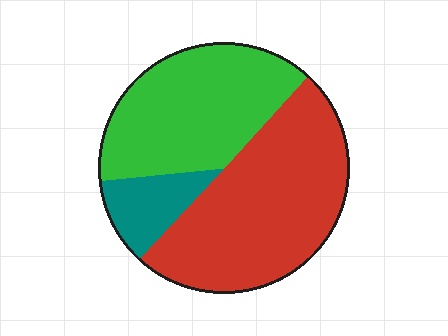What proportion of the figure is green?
Green covers around 40% of the figure.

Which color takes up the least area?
Teal, at roughly 10%.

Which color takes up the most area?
Red, at roughly 50%.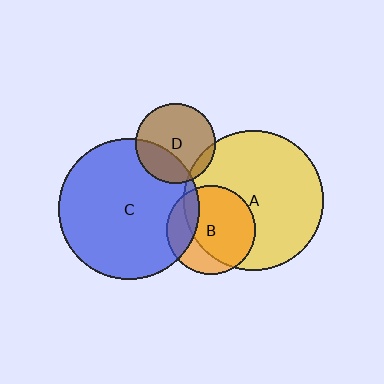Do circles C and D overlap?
Yes.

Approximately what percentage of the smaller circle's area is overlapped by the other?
Approximately 30%.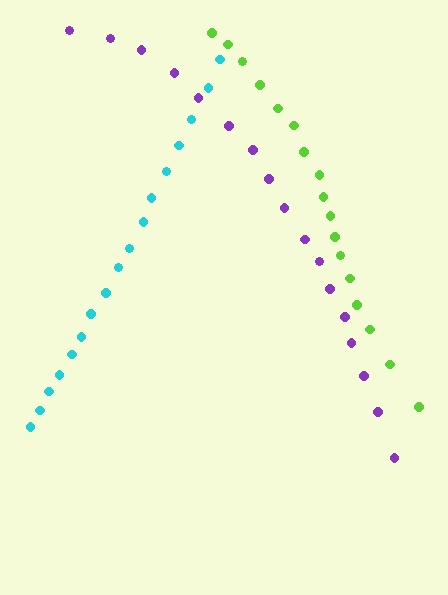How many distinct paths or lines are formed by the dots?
There are 3 distinct paths.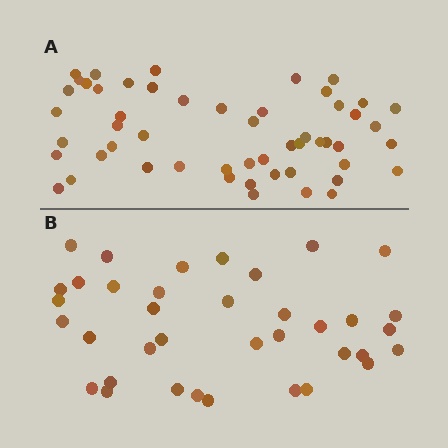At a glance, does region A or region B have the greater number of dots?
Region A (the top region) has more dots.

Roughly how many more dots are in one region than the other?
Region A has approximately 15 more dots than region B.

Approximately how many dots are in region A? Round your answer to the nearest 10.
About 50 dots. (The exact count is 53, which rounds to 50.)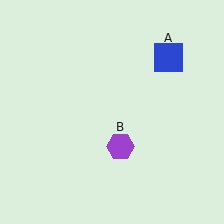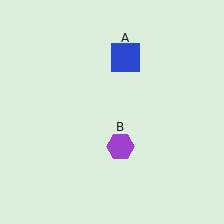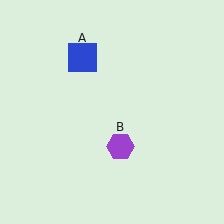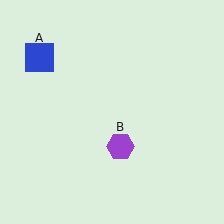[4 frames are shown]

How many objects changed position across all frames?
1 object changed position: blue square (object A).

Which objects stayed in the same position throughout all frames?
Purple hexagon (object B) remained stationary.